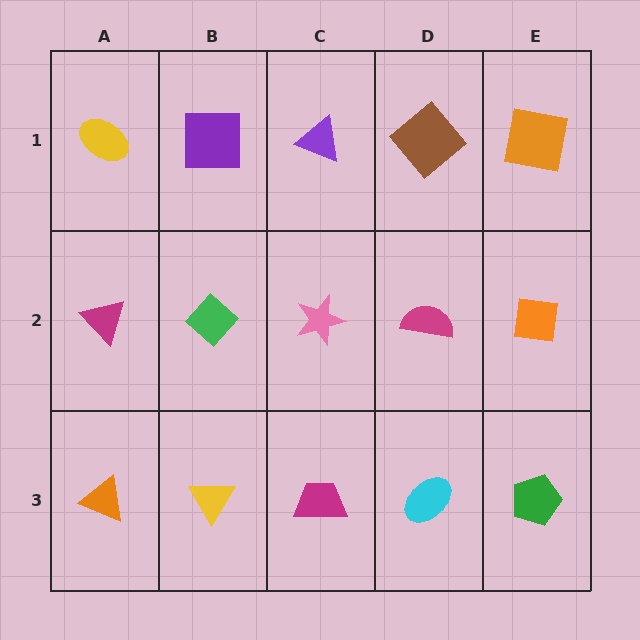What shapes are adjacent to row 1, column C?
A pink star (row 2, column C), a purple square (row 1, column B), a brown diamond (row 1, column D).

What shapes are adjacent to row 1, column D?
A magenta semicircle (row 2, column D), a purple triangle (row 1, column C), an orange square (row 1, column E).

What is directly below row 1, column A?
A magenta triangle.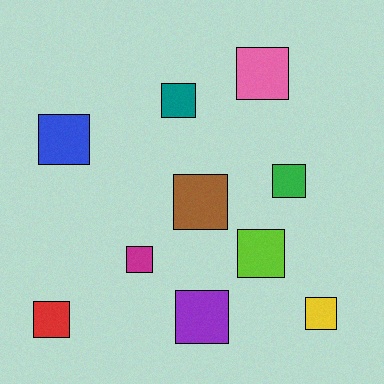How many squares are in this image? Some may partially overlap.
There are 10 squares.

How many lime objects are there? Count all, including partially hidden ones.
There is 1 lime object.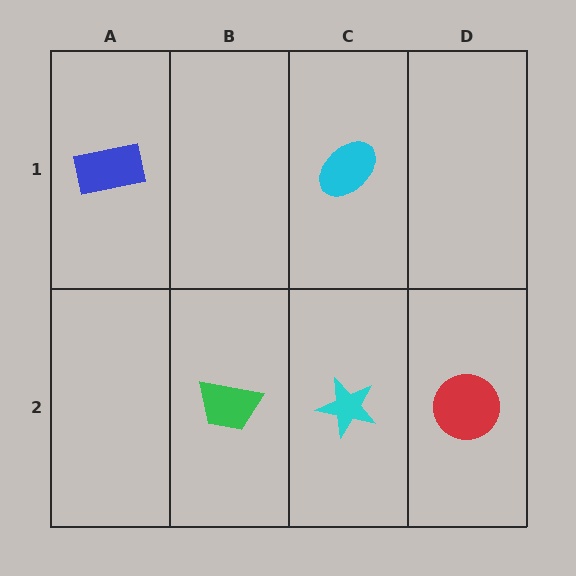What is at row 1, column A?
A blue rectangle.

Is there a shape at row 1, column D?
No, that cell is empty.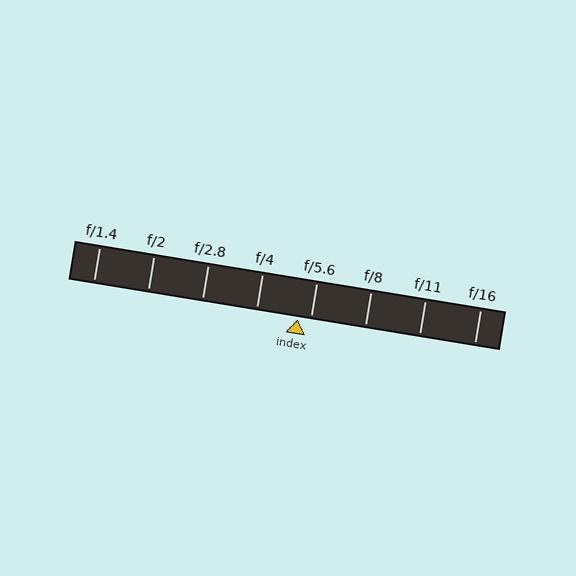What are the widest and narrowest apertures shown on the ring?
The widest aperture shown is f/1.4 and the narrowest is f/16.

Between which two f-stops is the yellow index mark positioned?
The index mark is between f/4 and f/5.6.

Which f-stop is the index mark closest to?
The index mark is closest to f/5.6.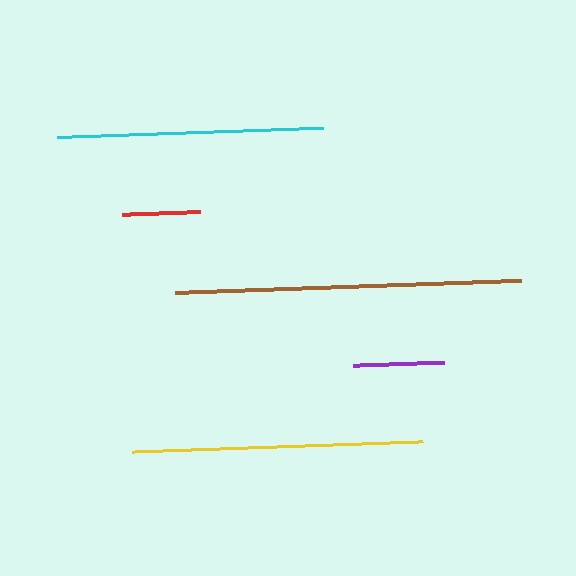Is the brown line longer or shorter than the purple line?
The brown line is longer than the purple line.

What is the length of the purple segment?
The purple segment is approximately 91 pixels long.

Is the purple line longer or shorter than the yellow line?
The yellow line is longer than the purple line.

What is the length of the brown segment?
The brown segment is approximately 346 pixels long.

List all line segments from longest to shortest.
From longest to shortest: brown, yellow, cyan, purple, red.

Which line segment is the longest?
The brown line is the longest at approximately 346 pixels.